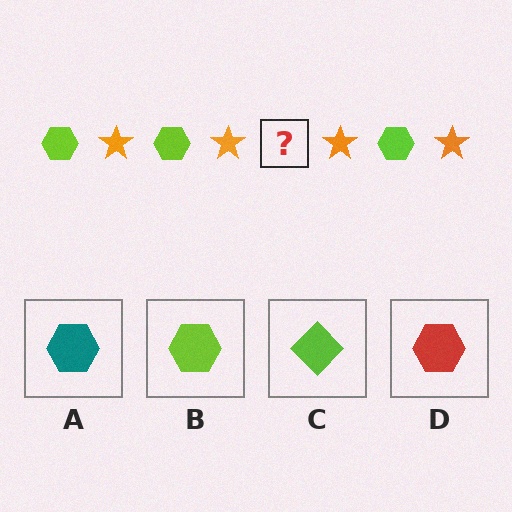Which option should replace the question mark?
Option B.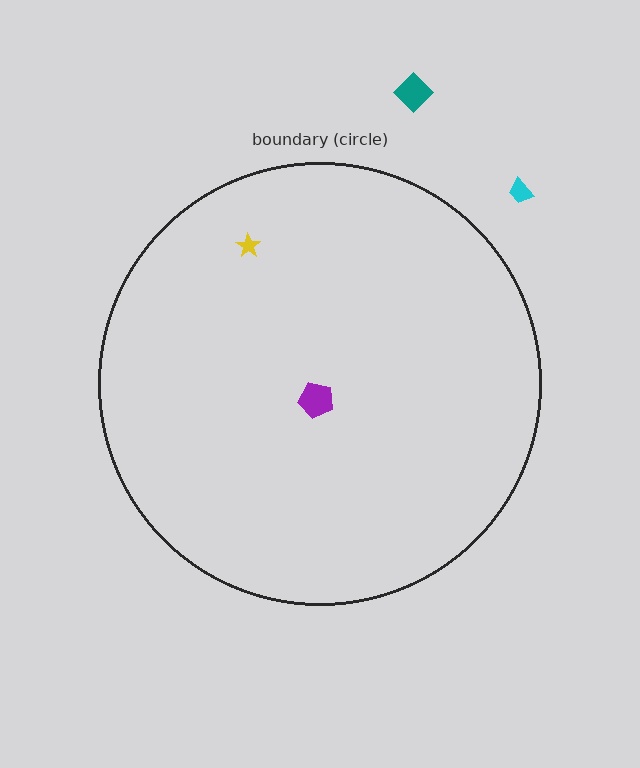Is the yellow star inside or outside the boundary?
Inside.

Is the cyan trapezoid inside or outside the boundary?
Outside.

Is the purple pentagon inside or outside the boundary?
Inside.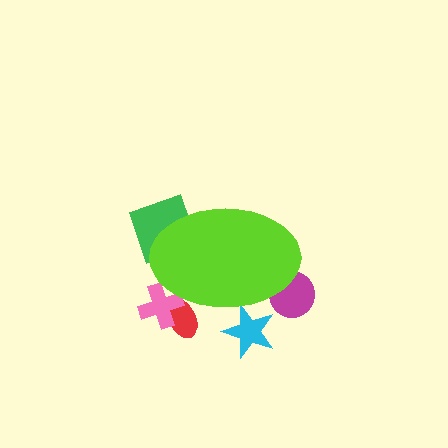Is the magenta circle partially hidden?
Yes, the magenta circle is partially hidden behind the lime ellipse.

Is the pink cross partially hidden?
Yes, the pink cross is partially hidden behind the lime ellipse.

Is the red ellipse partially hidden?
Yes, the red ellipse is partially hidden behind the lime ellipse.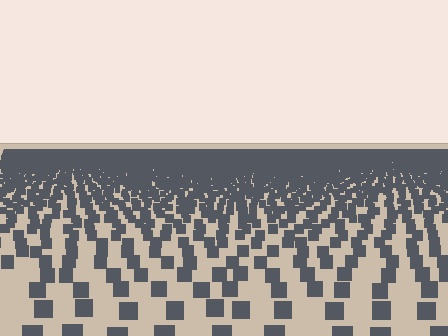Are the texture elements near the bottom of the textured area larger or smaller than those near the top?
Larger. Near the bottom, elements are closer to the viewer and appear at a bigger on-screen size.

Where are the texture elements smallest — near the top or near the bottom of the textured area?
Near the top.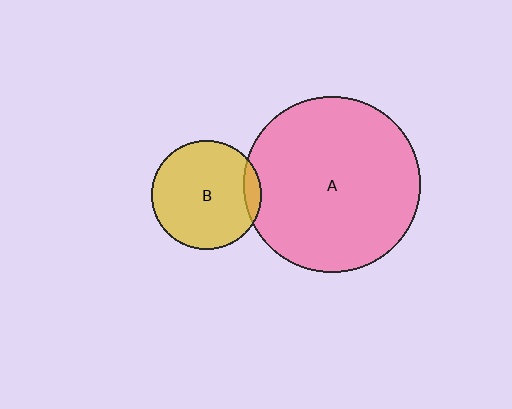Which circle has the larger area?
Circle A (pink).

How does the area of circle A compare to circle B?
Approximately 2.6 times.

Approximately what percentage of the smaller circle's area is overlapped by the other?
Approximately 10%.